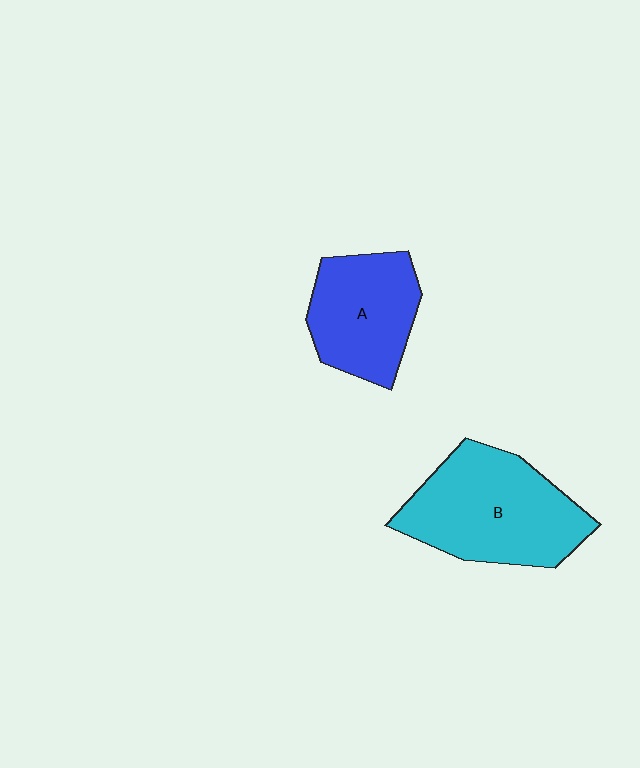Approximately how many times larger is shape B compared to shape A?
Approximately 1.4 times.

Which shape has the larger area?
Shape B (cyan).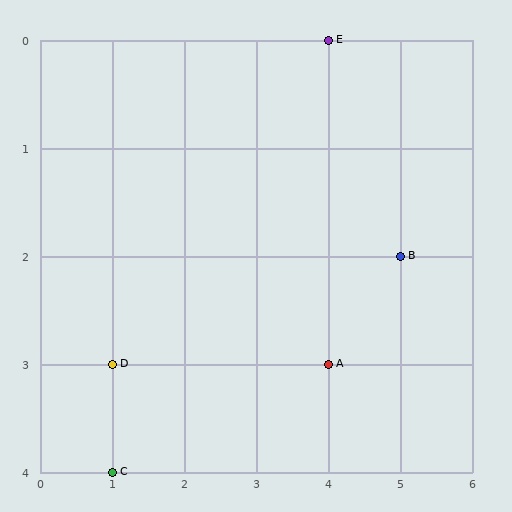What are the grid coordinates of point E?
Point E is at grid coordinates (4, 0).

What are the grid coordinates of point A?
Point A is at grid coordinates (4, 3).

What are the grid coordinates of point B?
Point B is at grid coordinates (5, 2).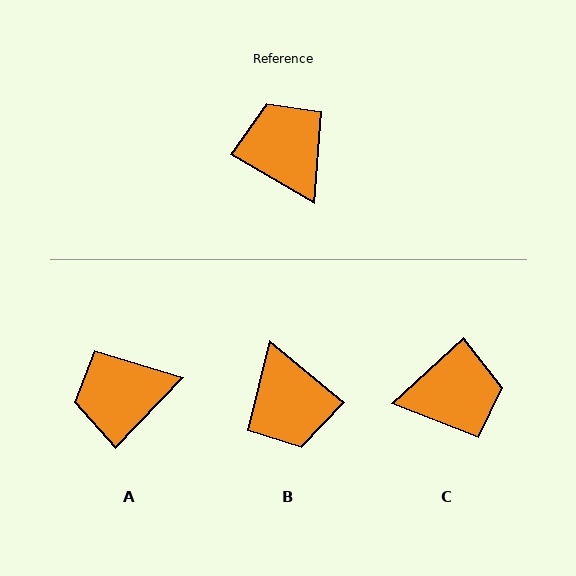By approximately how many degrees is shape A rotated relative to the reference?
Approximately 77 degrees counter-clockwise.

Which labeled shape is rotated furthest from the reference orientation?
B, about 171 degrees away.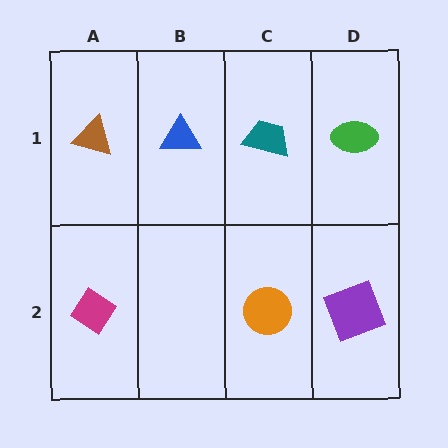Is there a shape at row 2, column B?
No, that cell is empty.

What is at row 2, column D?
A purple square.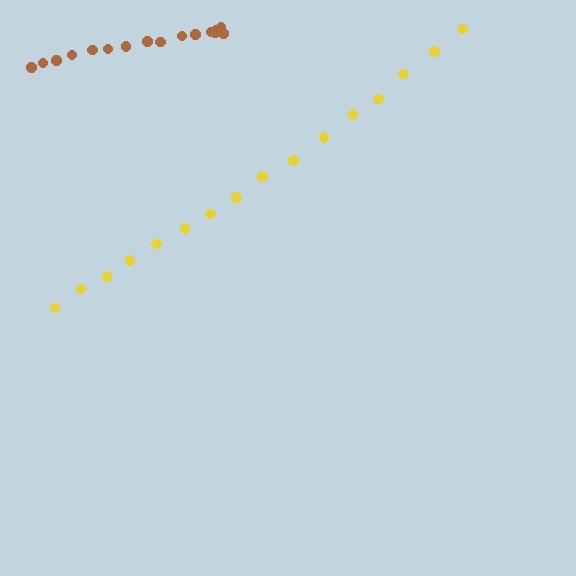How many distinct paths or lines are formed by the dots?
There are 2 distinct paths.